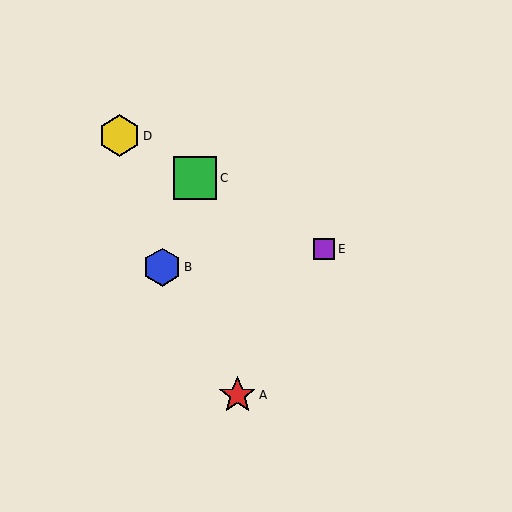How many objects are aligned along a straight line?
3 objects (C, D, E) are aligned along a straight line.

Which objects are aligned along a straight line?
Objects C, D, E are aligned along a straight line.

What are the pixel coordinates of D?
Object D is at (119, 136).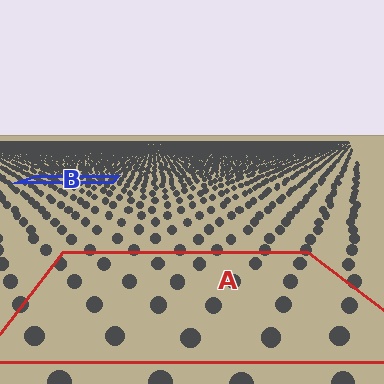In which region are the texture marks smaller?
The texture marks are smaller in region B, because it is farther away.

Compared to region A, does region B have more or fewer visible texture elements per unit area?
Region B has more texture elements per unit area — they are packed more densely because it is farther away.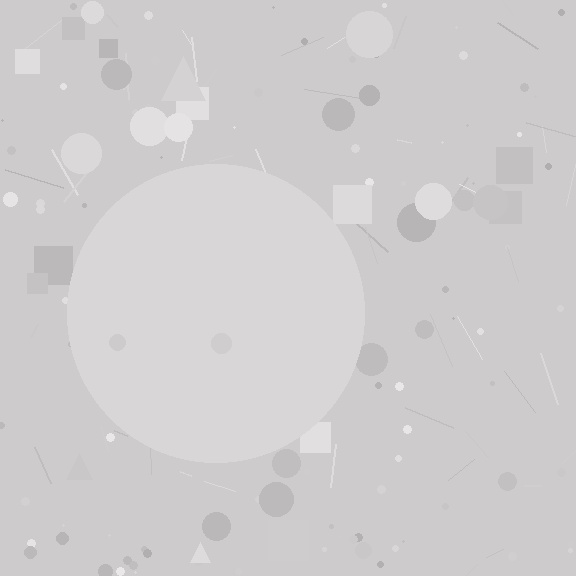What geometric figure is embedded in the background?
A circle is embedded in the background.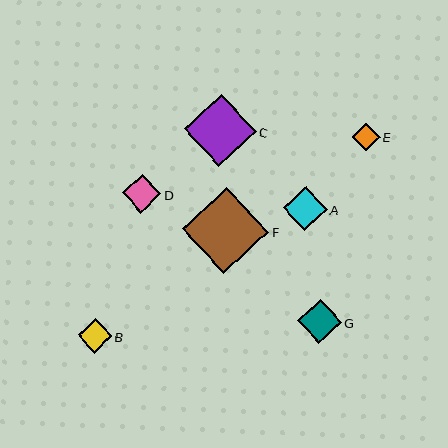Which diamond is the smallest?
Diamond E is the smallest with a size of approximately 28 pixels.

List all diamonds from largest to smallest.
From largest to smallest: F, C, A, G, D, B, E.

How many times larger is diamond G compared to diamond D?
Diamond G is approximately 1.1 times the size of diamond D.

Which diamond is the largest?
Diamond F is the largest with a size of approximately 87 pixels.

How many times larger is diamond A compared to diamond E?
Diamond A is approximately 1.6 times the size of diamond E.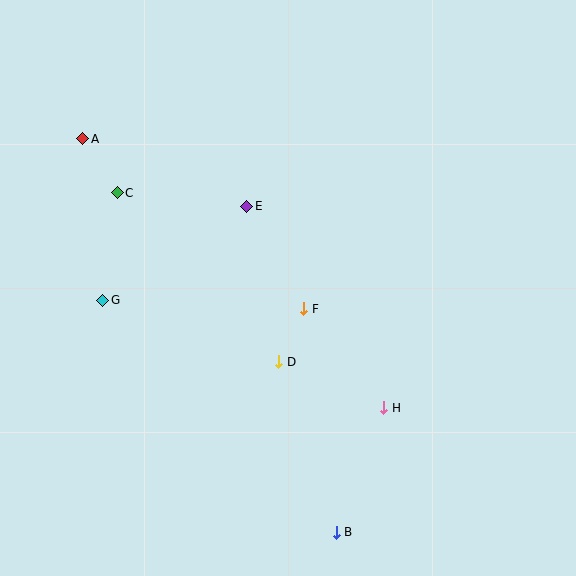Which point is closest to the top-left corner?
Point A is closest to the top-left corner.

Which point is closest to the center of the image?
Point F at (304, 309) is closest to the center.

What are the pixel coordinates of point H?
Point H is at (384, 408).